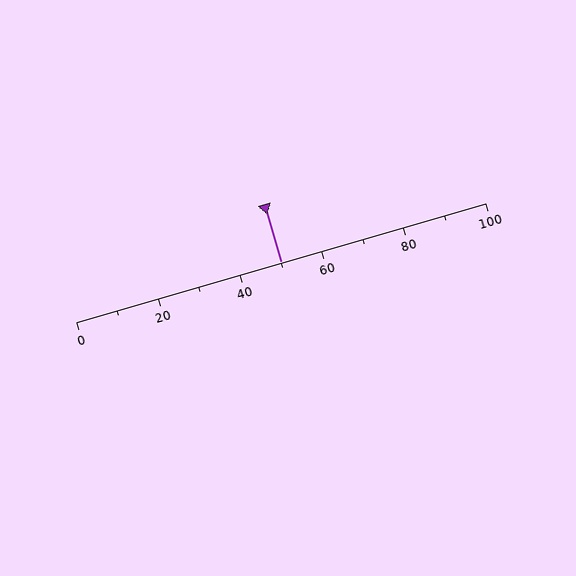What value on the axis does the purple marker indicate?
The marker indicates approximately 50.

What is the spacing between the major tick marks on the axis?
The major ticks are spaced 20 apart.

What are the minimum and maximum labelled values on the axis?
The axis runs from 0 to 100.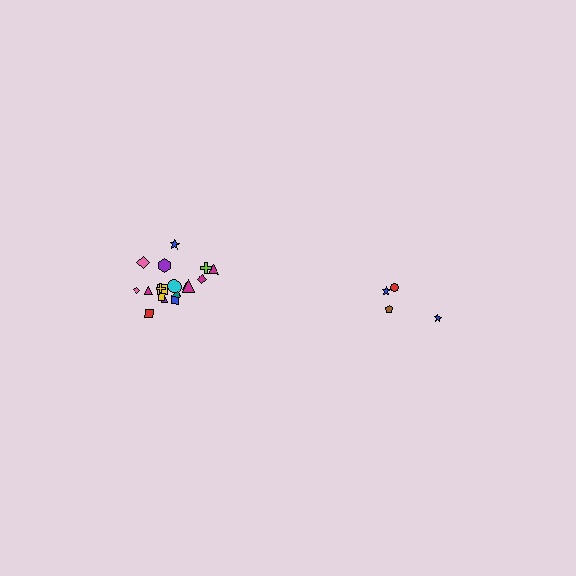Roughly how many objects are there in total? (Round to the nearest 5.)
Roughly 20 objects in total.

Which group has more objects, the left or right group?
The left group.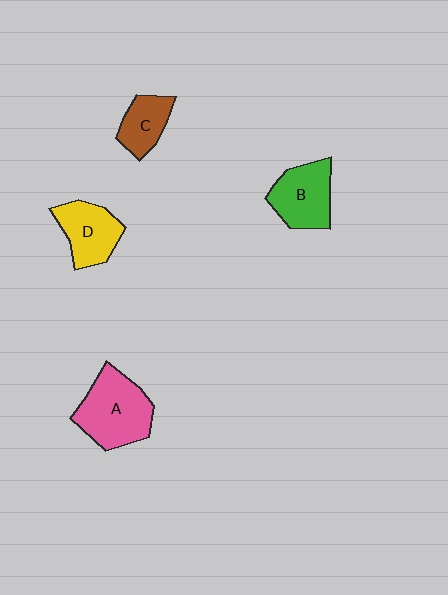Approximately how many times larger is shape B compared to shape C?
Approximately 1.5 times.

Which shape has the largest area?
Shape A (pink).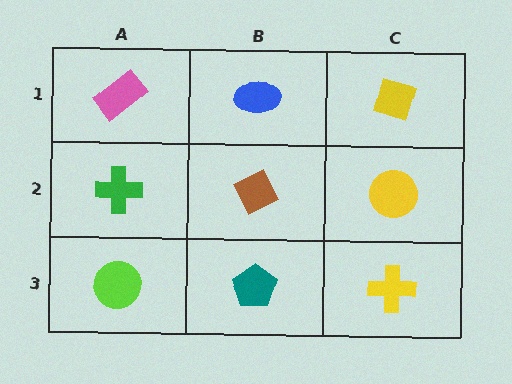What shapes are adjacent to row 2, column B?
A blue ellipse (row 1, column B), a teal pentagon (row 3, column B), a green cross (row 2, column A), a yellow circle (row 2, column C).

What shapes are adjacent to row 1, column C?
A yellow circle (row 2, column C), a blue ellipse (row 1, column B).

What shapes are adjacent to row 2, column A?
A pink rectangle (row 1, column A), a lime circle (row 3, column A), a brown diamond (row 2, column B).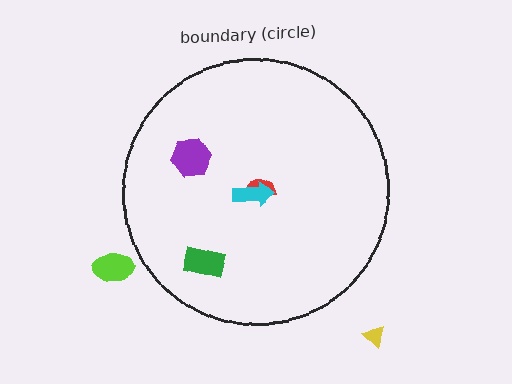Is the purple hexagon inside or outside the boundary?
Inside.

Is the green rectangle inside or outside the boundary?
Inside.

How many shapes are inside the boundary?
4 inside, 2 outside.